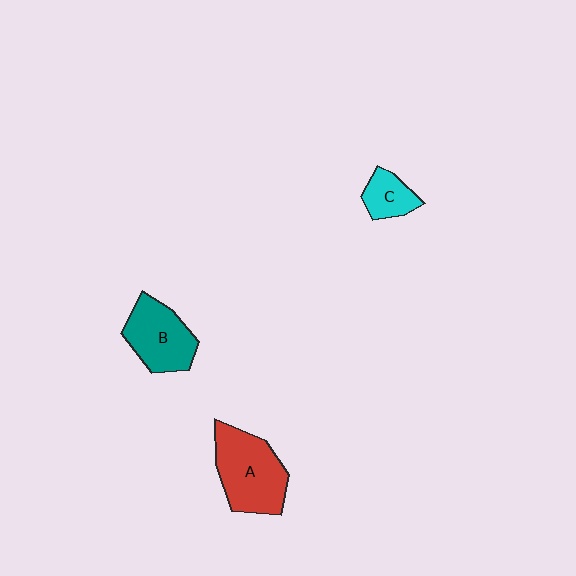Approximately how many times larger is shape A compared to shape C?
Approximately 2.5 times.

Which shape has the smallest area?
Shape C (cyan).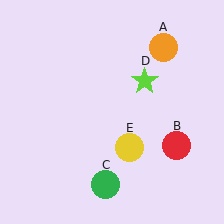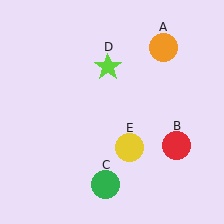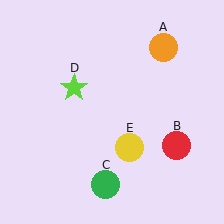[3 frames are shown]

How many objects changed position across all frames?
1 object changed position: lime star (object D).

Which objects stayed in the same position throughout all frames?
Orange circle (object A) and red circle (object B) and green circle (object C) and yellow circle (object E) remained stationary.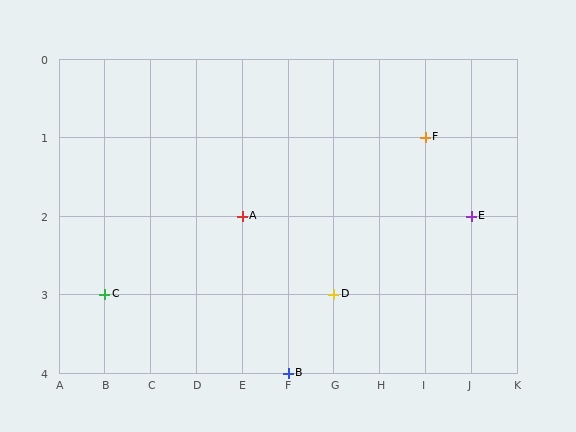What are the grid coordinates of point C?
Point C is at grid coordinates (B, 3).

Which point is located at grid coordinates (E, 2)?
Point A is at (E, 2).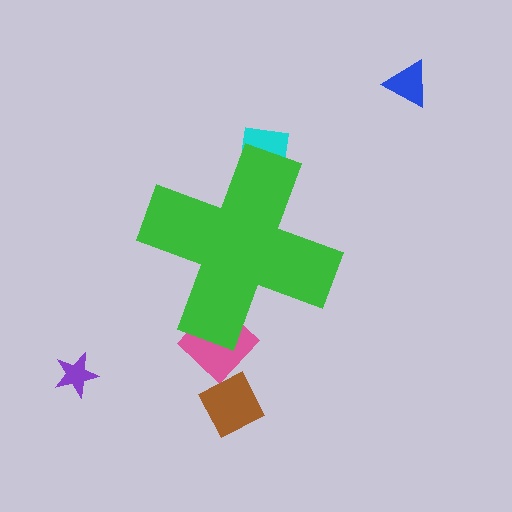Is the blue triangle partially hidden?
No, the blue triangle is fully visible.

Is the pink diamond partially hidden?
Yes, the pink diamond is partially hidden behind the green cross.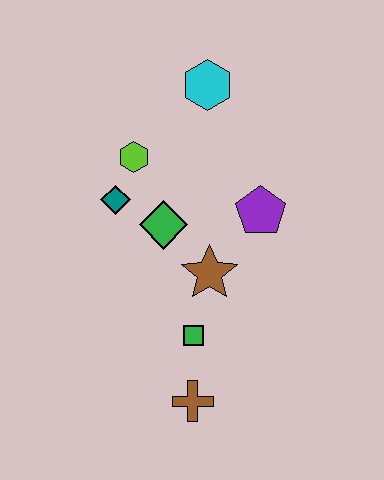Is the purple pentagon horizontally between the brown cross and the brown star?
No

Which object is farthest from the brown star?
The cyan hexagon is farthest from the brown star.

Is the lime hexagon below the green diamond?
No